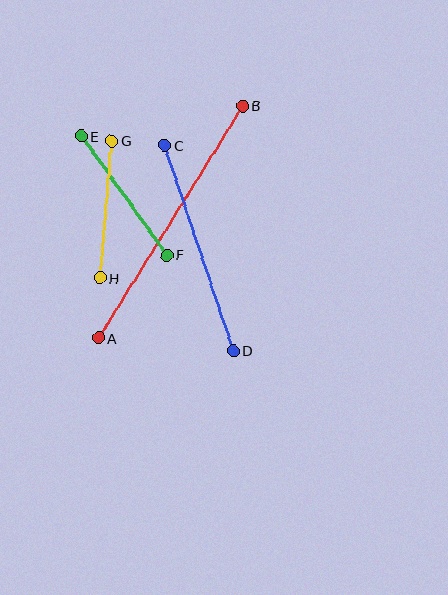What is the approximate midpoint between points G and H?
The midpoint is at approximately (106, 209) pixels.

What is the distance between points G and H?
The distance is approximately 137 pixels.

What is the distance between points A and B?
The distance is approximately 273 pixels.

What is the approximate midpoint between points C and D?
The midpoint is at approximately (199, 248) pixels.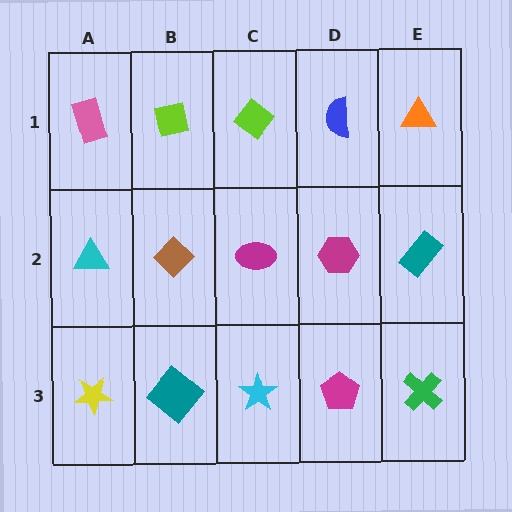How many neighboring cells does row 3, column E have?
2.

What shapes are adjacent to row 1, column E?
A teal rectangle (row 2, column E), a blue semicircle (row 1, column D).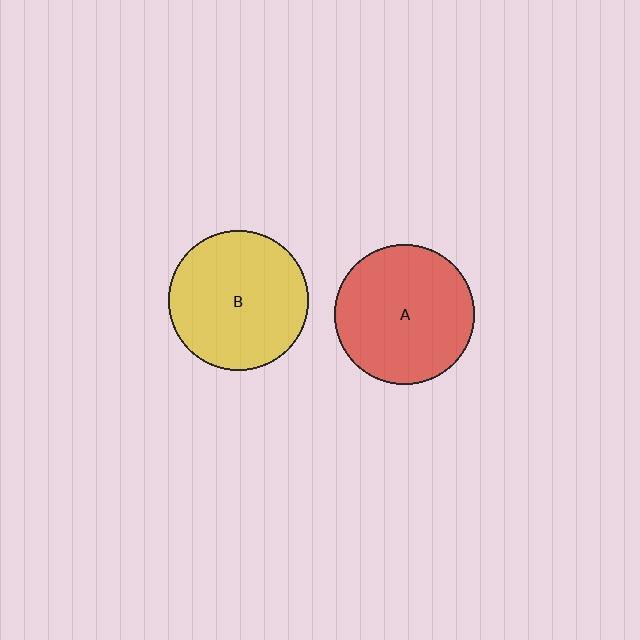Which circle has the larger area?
Circle A (red).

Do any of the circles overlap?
No, none of the circles overlap.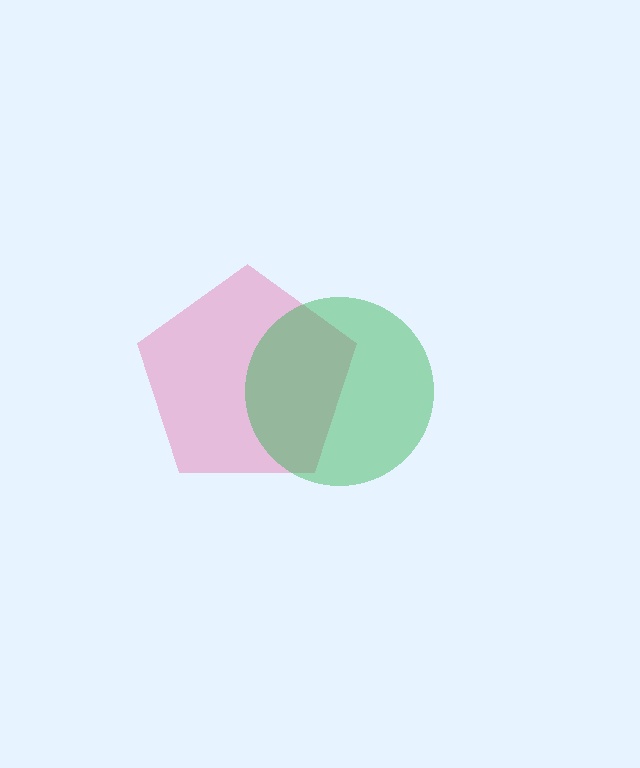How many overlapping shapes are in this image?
There are 2 overlapping shapes in the image.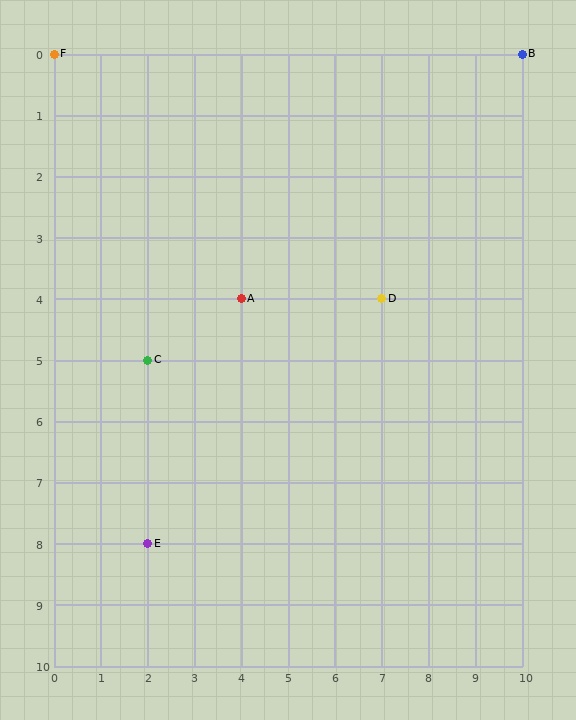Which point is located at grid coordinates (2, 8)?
Point E is at (2, 8).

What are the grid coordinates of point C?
Point C is at grid coordinates (2, 5).